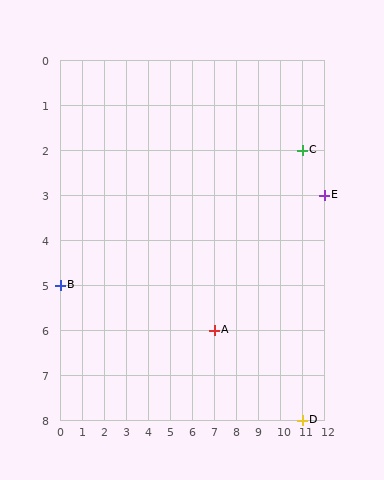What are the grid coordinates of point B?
Point B is at grid coordinates (0, 5).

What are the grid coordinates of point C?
Point C is at grid coordinates (11, 2).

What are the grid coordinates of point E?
Point E is at grid coordinates (12, 3).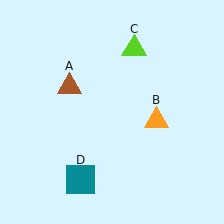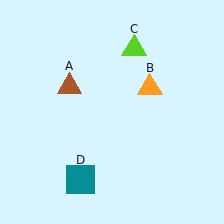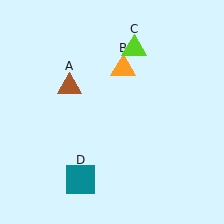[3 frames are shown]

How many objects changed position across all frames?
1 object changed position: orange triangle (object B).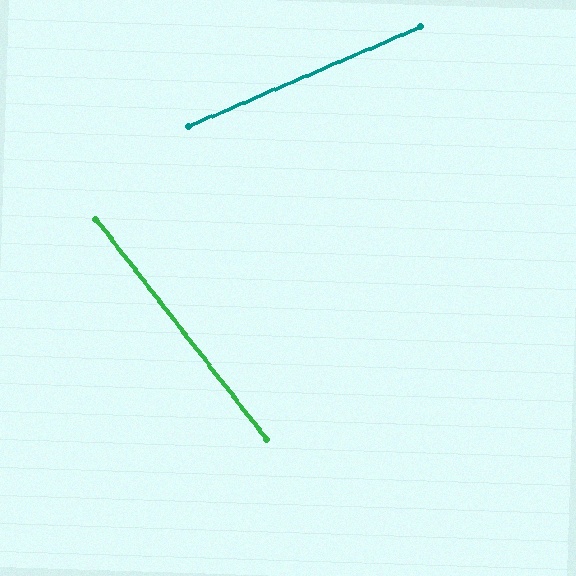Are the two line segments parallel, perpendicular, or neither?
Neither parallel nor perpendicular — they differ by about 76°.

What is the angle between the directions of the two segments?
Approximately 76 degrees.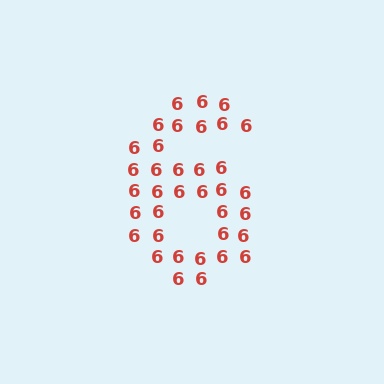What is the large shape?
The large shape is the digit 6.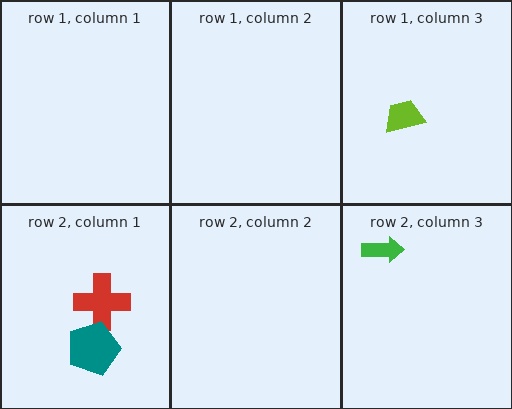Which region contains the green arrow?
The row 2, column 3 region.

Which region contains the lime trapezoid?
The row 1, column 3 region.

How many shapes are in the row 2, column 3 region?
1.